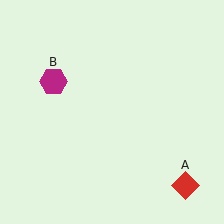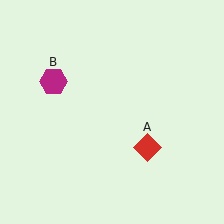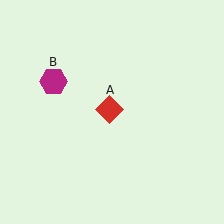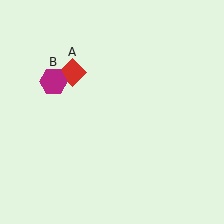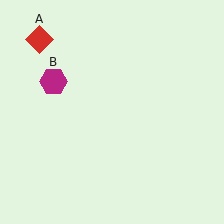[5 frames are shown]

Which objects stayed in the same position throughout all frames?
Magenta hexagon (object B) remained stationary.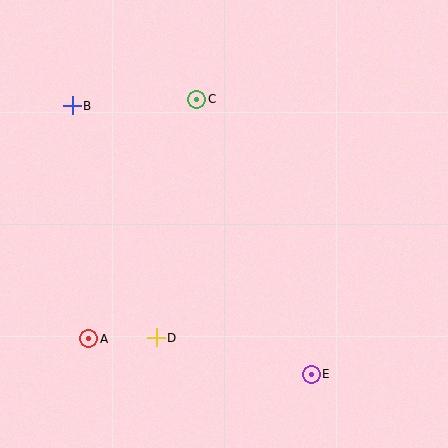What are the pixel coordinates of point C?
Point C is at (197, 99).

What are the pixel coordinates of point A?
Point A is at (89, 339).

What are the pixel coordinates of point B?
Point B is at (72, 106).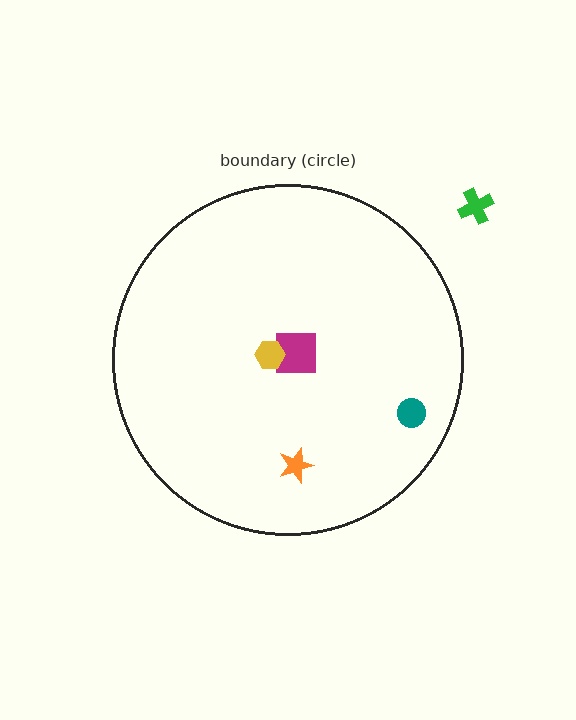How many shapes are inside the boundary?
4 inside, 1 outside.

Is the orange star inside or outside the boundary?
Inside.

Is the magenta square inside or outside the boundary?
Inside.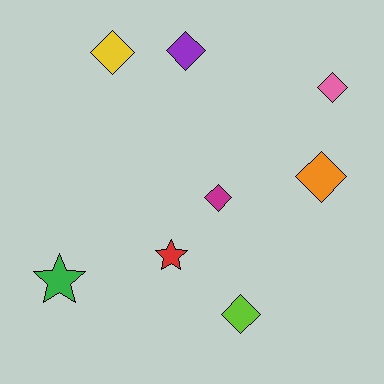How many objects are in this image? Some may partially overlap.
There are 8 objects.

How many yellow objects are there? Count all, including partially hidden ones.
There is 1 yellow object.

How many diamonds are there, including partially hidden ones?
There are 6 diamonds.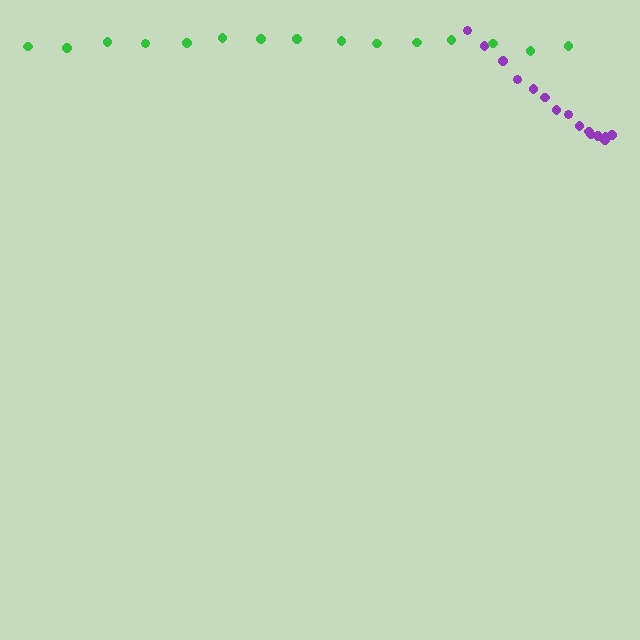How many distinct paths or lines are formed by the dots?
There are 2 distinct paths.